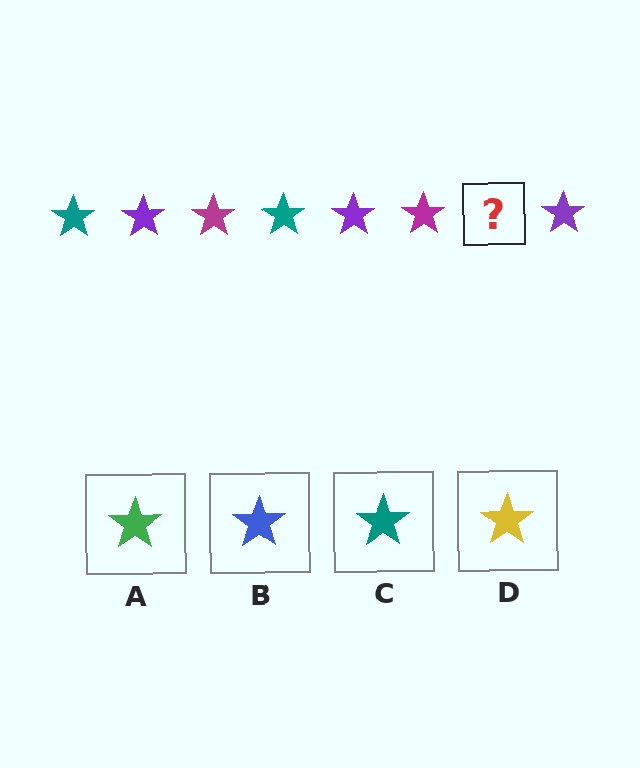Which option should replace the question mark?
Option C.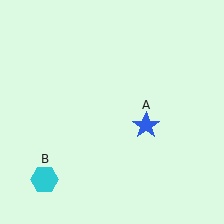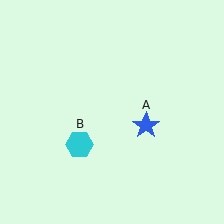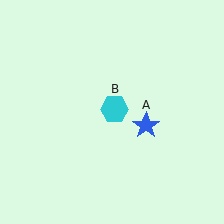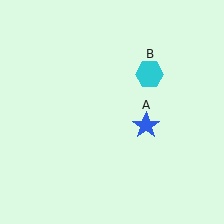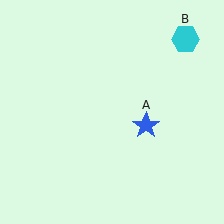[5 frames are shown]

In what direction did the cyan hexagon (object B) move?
The cyan hexagon (object B) moved up and to the right.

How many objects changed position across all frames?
1 object changed position: cyan hexagon (object B).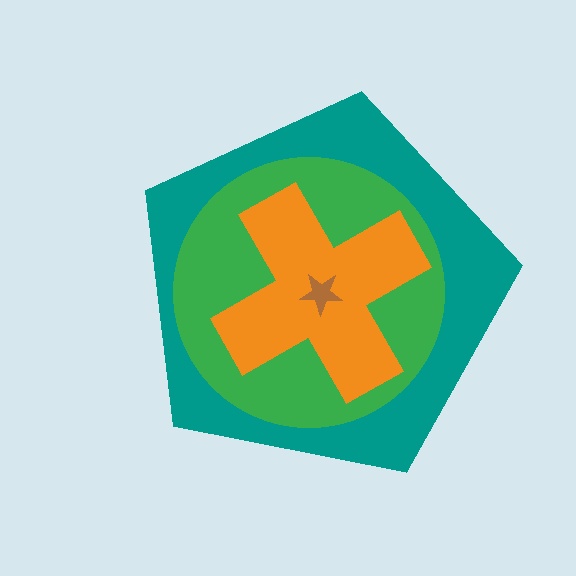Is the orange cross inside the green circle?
Yes.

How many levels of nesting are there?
4.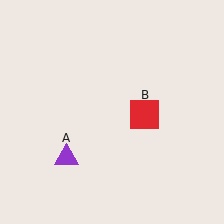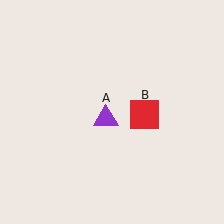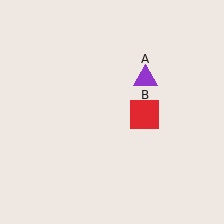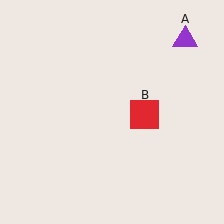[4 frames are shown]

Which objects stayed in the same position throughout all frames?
Red square (object B) remained stationary.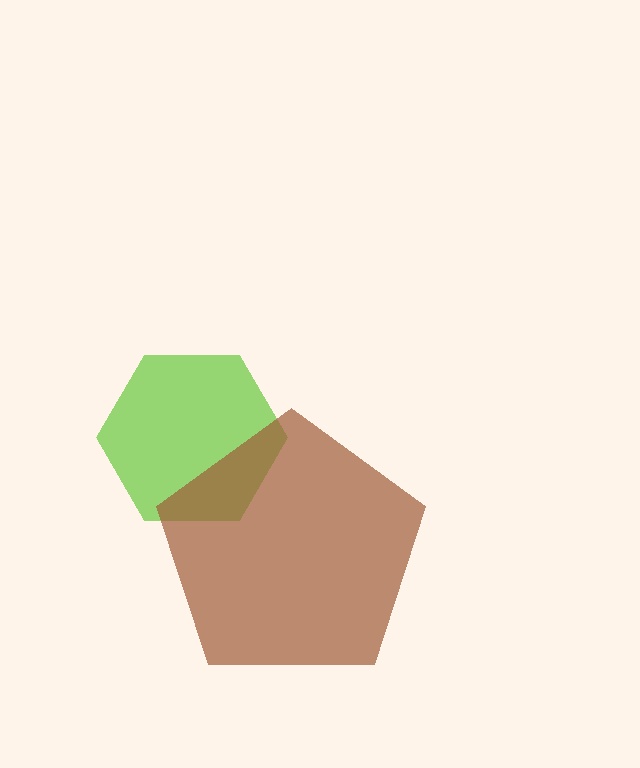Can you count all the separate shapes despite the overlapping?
Yes, there are 2 separate shapes.